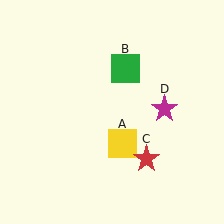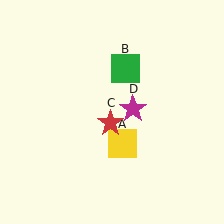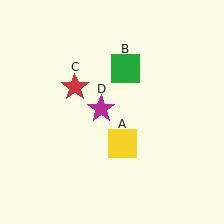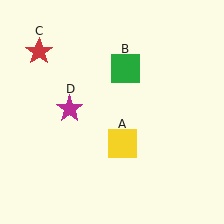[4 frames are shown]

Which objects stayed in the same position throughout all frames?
Yellow square (object A) and green square (object B) remained stationary.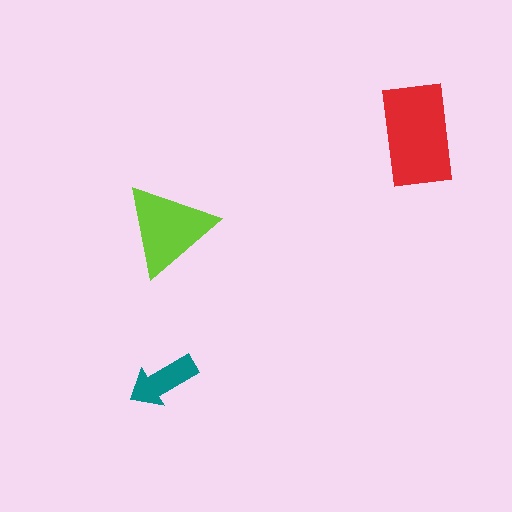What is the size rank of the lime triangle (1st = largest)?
2nd.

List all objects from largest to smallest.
The red rectangle, the lime triangle, the teal arrow.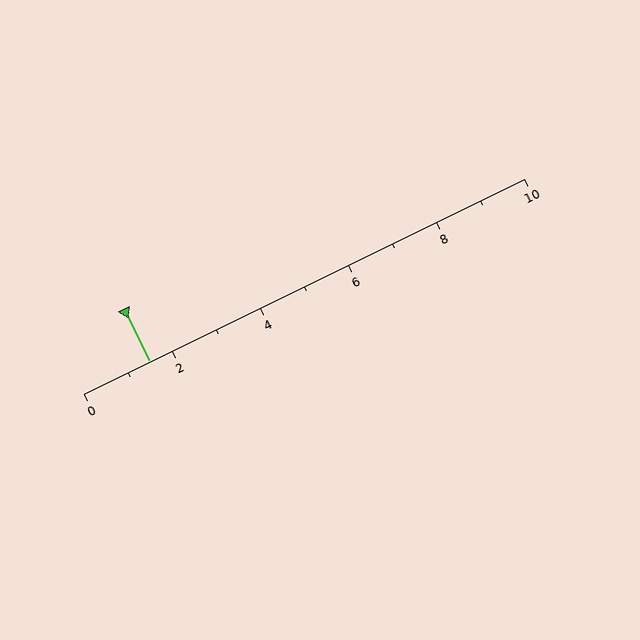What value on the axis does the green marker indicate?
The marker indicates approximately 1.5.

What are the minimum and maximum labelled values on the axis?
The axis runs from 0 to 10.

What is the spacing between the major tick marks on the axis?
The major ticks are spaced 2 apart.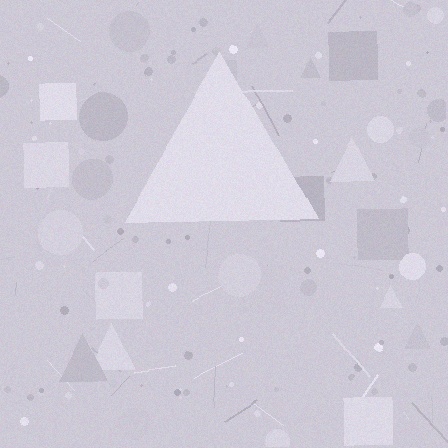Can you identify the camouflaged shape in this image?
The camouflaged shape is a triangle.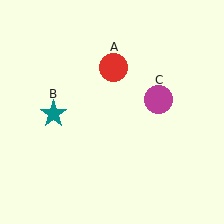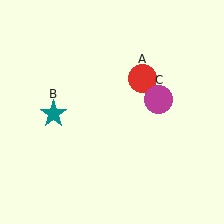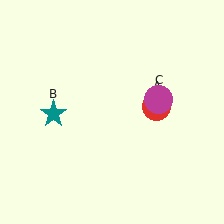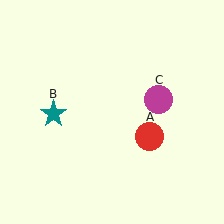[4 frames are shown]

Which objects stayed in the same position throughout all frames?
Teal star (object B) and magenta circle (object C) remained stationary.